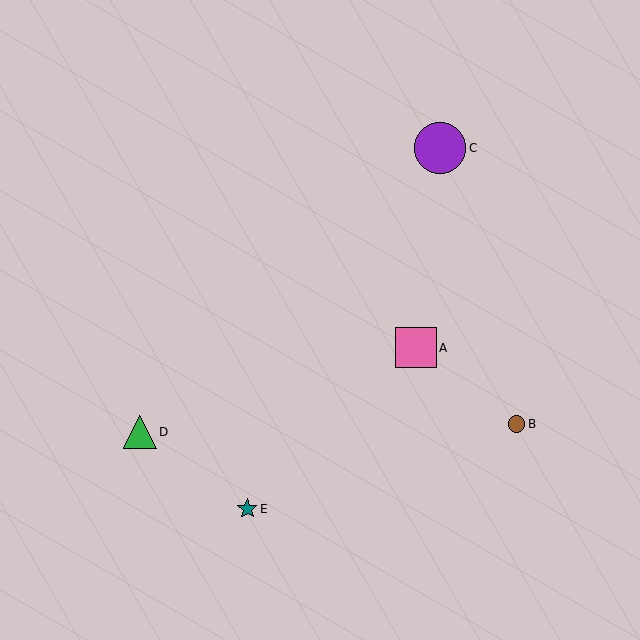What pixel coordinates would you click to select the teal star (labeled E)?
Click at (247, 509) to select the teal star E.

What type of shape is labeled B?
Shape B is a brown circle.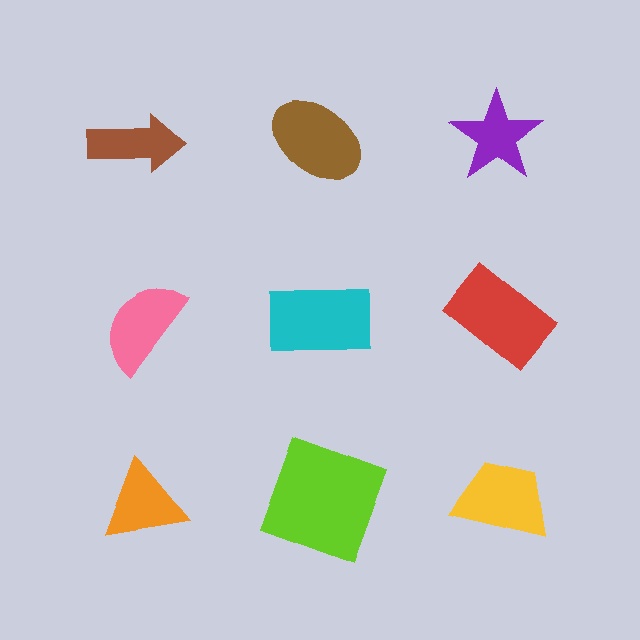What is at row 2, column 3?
A red rectangle.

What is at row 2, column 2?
A cyan rectangle.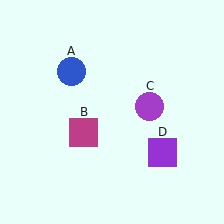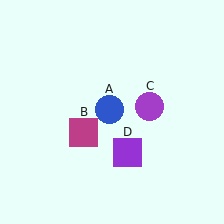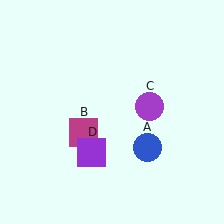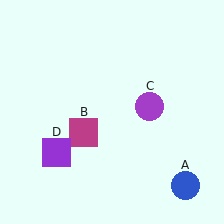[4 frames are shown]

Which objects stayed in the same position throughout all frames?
Magenta square (object B) and purple circle (object C) remained stationary.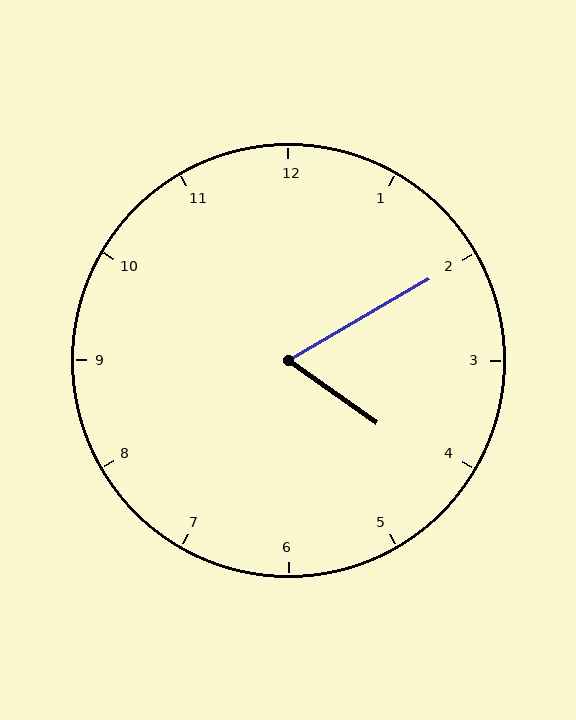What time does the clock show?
4:10.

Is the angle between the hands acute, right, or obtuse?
It is acute.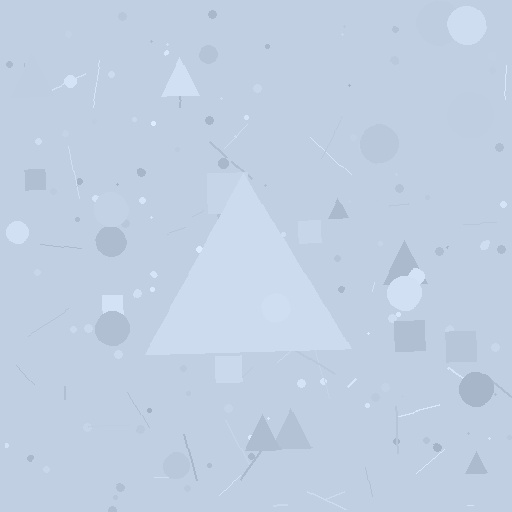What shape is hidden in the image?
A triangle is hidden in the image.